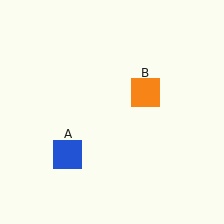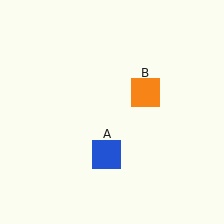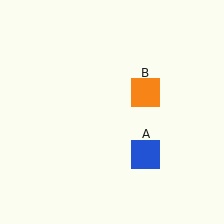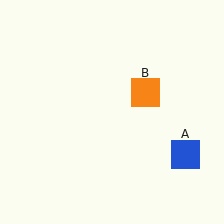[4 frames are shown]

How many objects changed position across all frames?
1 object changed position: blue square (object A).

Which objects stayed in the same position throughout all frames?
Orange square (object B) remained stationary.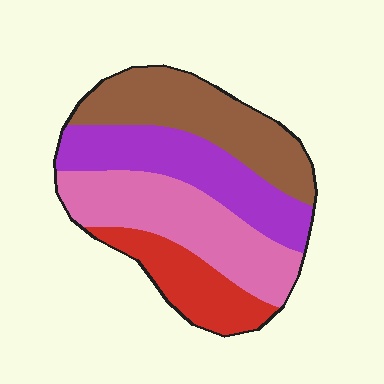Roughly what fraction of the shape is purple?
Purple takes up about one quarter (1/4) of the shape.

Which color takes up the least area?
Red, at roughly 15%.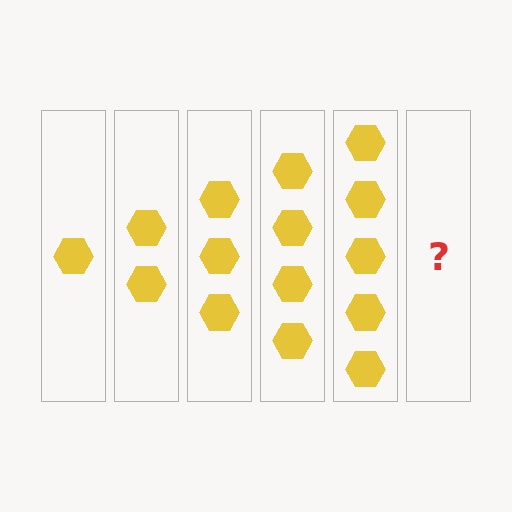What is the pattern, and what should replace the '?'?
The pattern is that each step adds one more hexagon. The '?' should be 6 hexagons.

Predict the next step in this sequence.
The next step is 6 hexagons.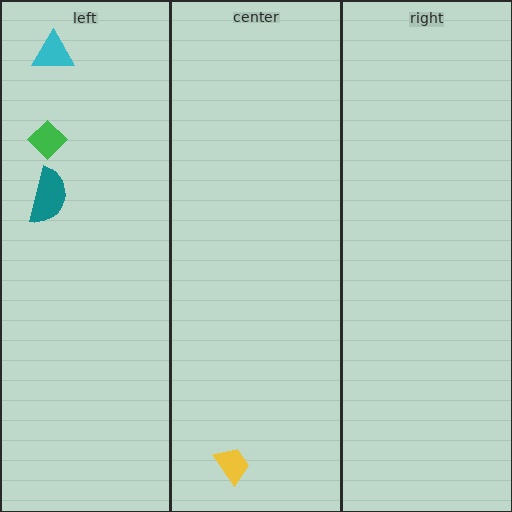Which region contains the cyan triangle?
The left region.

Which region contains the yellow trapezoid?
The center region.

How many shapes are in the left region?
3.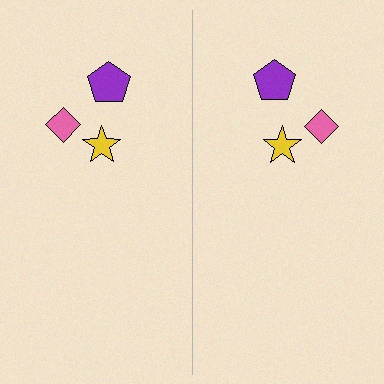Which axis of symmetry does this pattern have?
The pattern has a vertical axis of symmetry running through the center of the image.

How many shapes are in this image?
There are 6 shapes in this image.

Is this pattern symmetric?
Yes, this pattern has bilateral (reflection) symmetry.